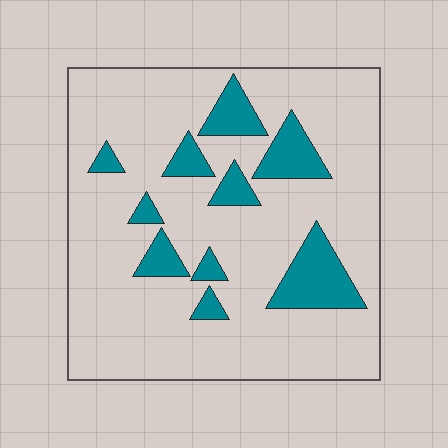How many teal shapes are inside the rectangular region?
10.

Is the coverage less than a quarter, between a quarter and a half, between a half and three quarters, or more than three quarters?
Less than a quarter.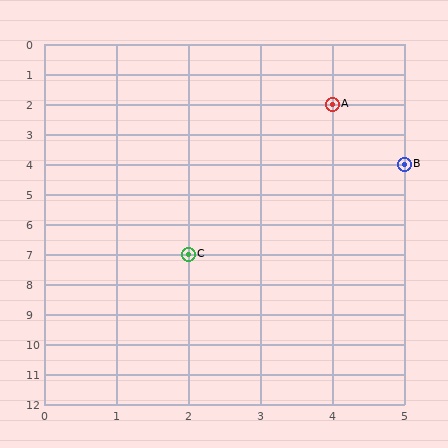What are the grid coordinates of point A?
Point A is at grid coordinates (4, 2).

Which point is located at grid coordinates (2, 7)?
Point C is at (2, 7).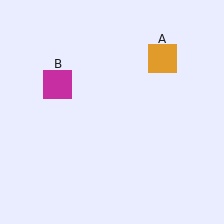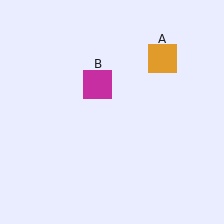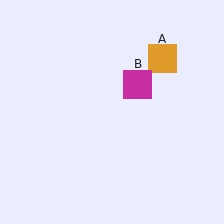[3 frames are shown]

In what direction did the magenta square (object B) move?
The magenta square (object B) moved right.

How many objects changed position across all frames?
1 object changed position: magenta square (object B).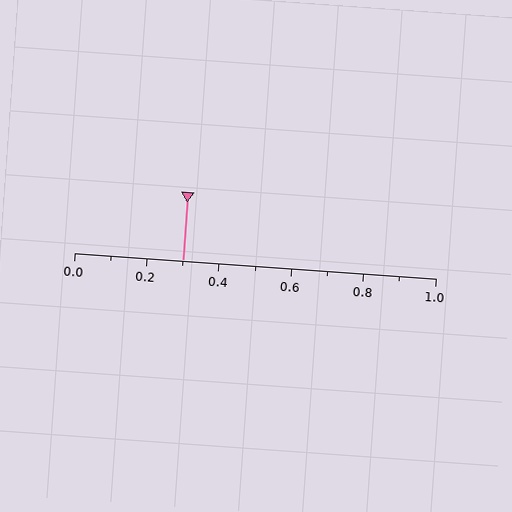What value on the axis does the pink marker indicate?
The marker indicates approximately 0.3.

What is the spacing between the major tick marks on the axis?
The major ticks are spaced 0.2 apart.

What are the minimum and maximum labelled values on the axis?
The axis runs from 0.0 to 1.0.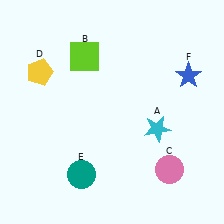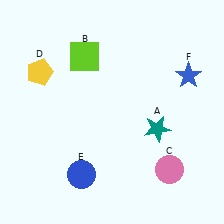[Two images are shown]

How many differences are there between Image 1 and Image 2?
There are 2 differences between the two images.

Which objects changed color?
A changed from cyan to teal. E changed from teal to blue.